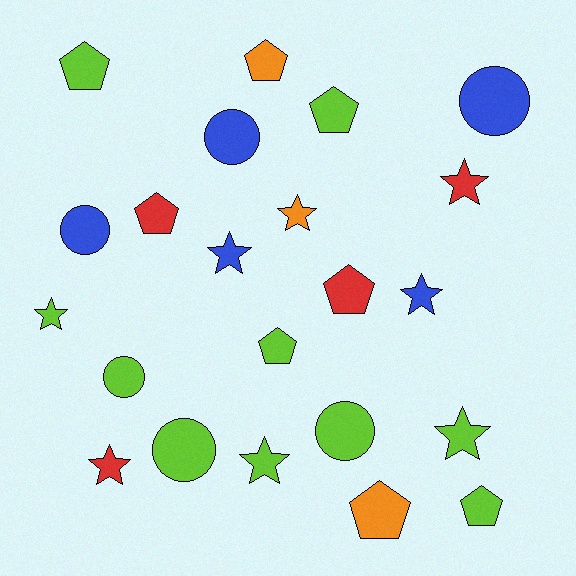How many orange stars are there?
There is 1 orange star.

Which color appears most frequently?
Lime, with 10 objects.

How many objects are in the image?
There are 22 objects.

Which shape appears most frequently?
Star, with 8 objects.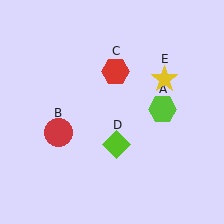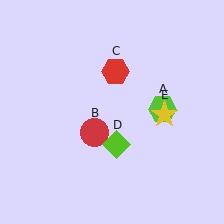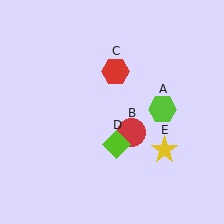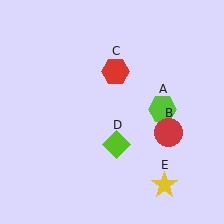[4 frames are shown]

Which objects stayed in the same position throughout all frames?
Lime hexagon (object A) and red hexagon (object C) and lime diamond (object D) remained stationary.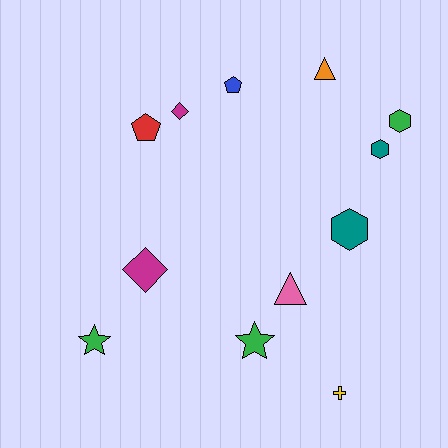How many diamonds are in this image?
There are 2 diamonds.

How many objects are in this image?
There are 12 objects.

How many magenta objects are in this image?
There are 2 magenta objects.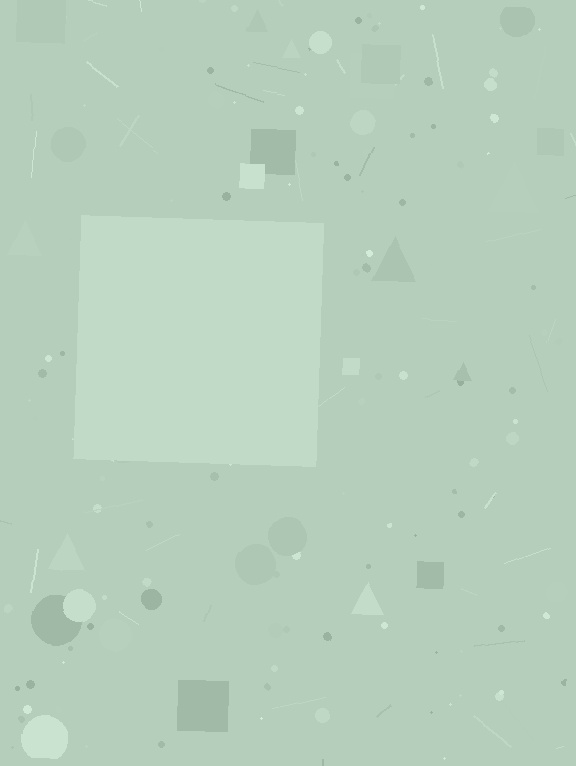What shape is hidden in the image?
A square is hidden in the image.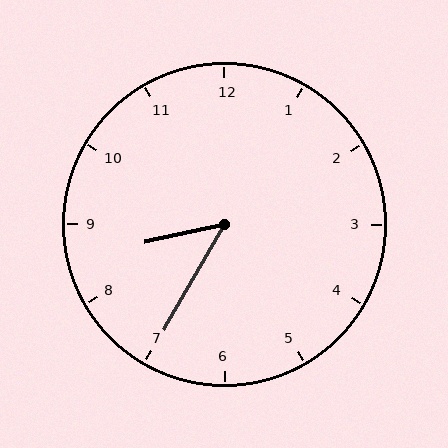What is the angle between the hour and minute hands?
Approximately 48 degrees.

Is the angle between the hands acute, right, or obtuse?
It is acute.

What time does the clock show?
8:35.